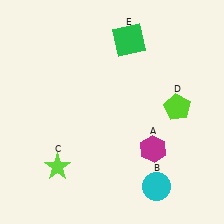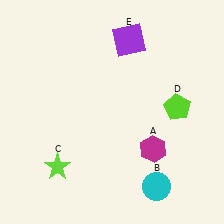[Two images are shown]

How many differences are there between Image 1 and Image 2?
There is 1 difference between the two images.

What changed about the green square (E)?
In Image 1, E is green. In Image 2, it changed to purple.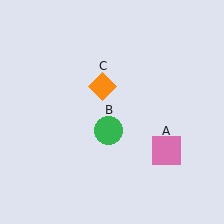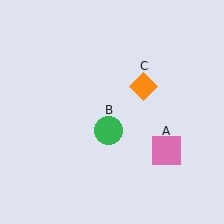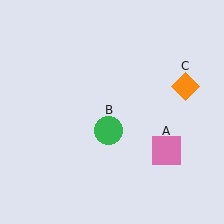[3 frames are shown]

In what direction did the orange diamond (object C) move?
The orange diamond (object C) moved right.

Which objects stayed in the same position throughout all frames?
Pink square (object A) and green circle (object B) remained stationary.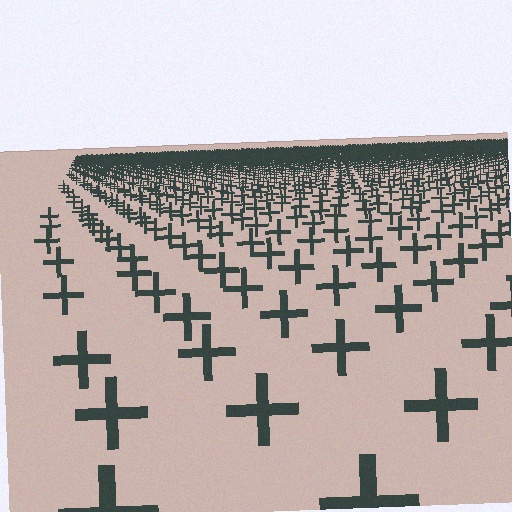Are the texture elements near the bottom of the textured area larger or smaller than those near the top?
Larger. Near the bottom, elements are closer to the viewer and appear at a bigger on-screen size.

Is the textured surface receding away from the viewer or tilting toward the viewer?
The surface is receding away from the viewer. Texture elements get smaller and denser toward the top.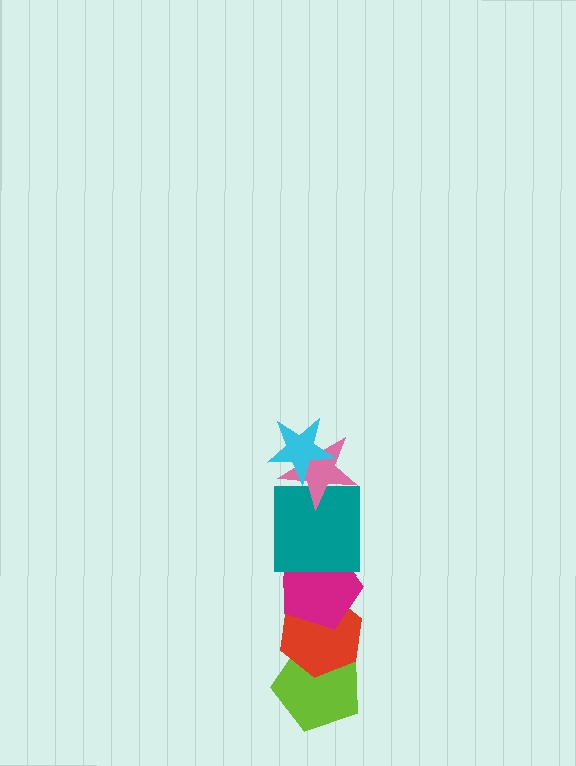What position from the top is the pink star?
The pink star is 2nd from the top.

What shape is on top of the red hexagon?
The magenta pentagon is on top of the red hexagon.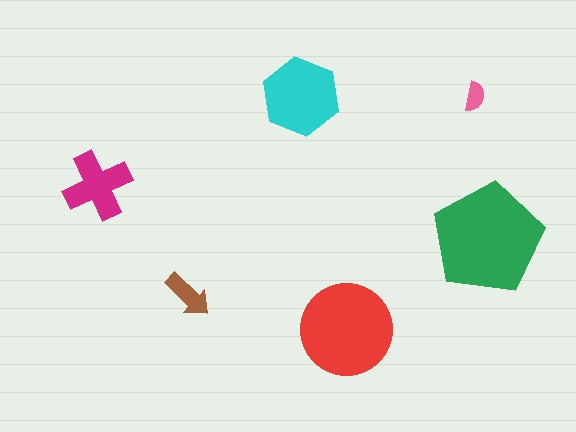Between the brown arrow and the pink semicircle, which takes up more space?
The brown arrow.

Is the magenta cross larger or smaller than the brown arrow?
Larger.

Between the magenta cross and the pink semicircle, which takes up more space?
The magenta cross.